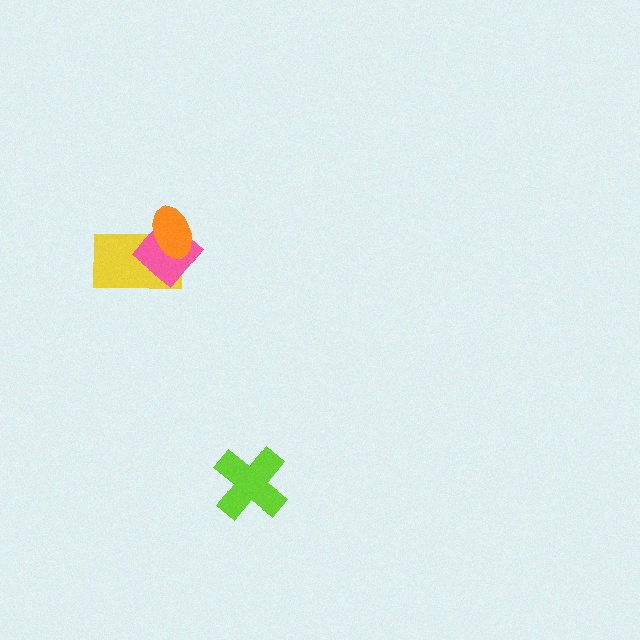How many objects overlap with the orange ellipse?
2 objects overlap with the orange ellipse.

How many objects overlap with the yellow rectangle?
2 objects overlap with the yellow rectangle.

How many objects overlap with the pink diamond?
2 objects overlap with the pink diamond.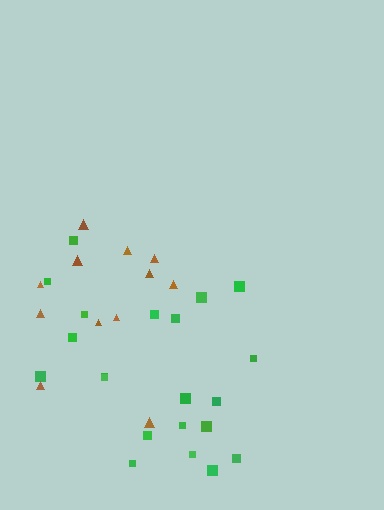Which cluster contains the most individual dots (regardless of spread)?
Green (21).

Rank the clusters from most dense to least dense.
green, brown.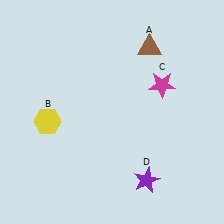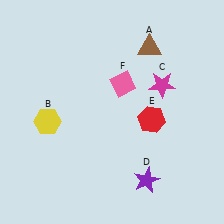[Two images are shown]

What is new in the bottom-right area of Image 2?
A red hexagon (E) was added in the bottom-right area of Image 2.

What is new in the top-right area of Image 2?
A pink diamond (F) was added in the top-right area of Image 2.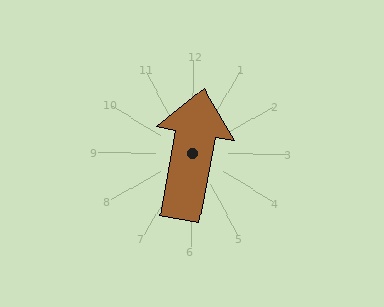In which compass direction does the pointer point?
North.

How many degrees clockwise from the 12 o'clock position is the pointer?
Approximately 10 degrees.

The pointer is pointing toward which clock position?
Roughly 12 o'clock.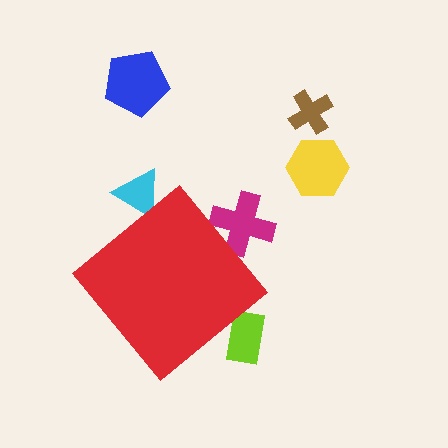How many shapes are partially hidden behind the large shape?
3 shapes are partially hidden.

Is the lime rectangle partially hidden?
Yes, the lime rectangle is partially hidden behind the red diamond.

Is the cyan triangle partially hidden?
Yes, the cyan triangle is partially hidden behind the red diamond.